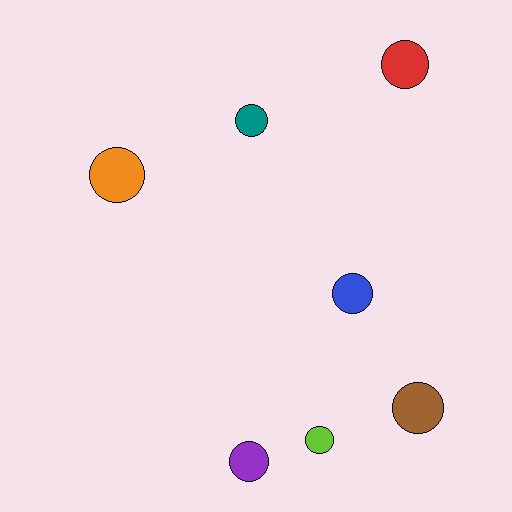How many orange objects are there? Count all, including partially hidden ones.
There is 1 orange object.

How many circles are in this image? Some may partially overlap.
There are 7 circles.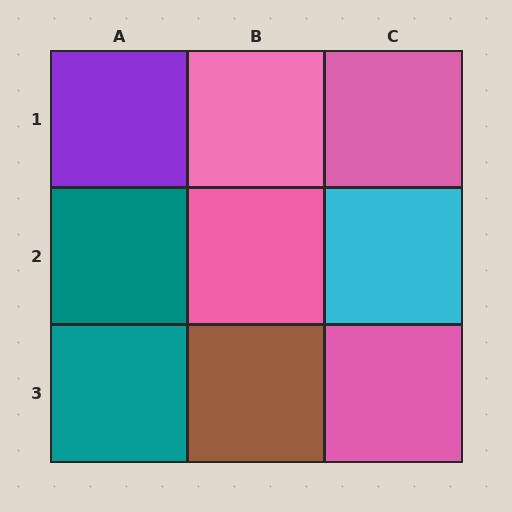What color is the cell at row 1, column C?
Pink.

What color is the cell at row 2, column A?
Teal.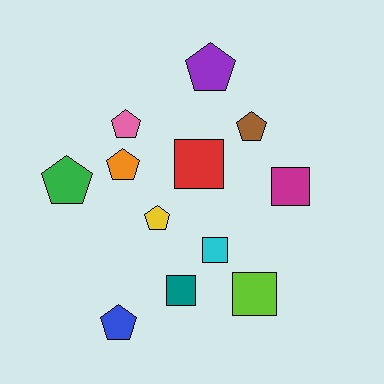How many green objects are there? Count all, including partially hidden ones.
There is 1 green object.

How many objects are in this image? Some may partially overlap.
There are 12 objects.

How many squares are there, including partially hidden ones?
There are 5 squares.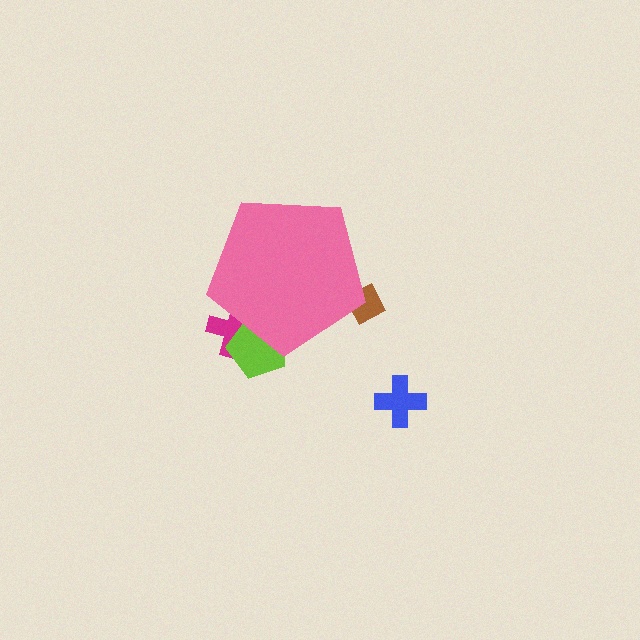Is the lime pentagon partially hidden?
Yes, the lime pentagon is partially hidden behind the pink pentagon.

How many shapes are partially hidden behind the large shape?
3 shapes are partially hidden.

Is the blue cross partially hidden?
No, the blue cross is fully visible.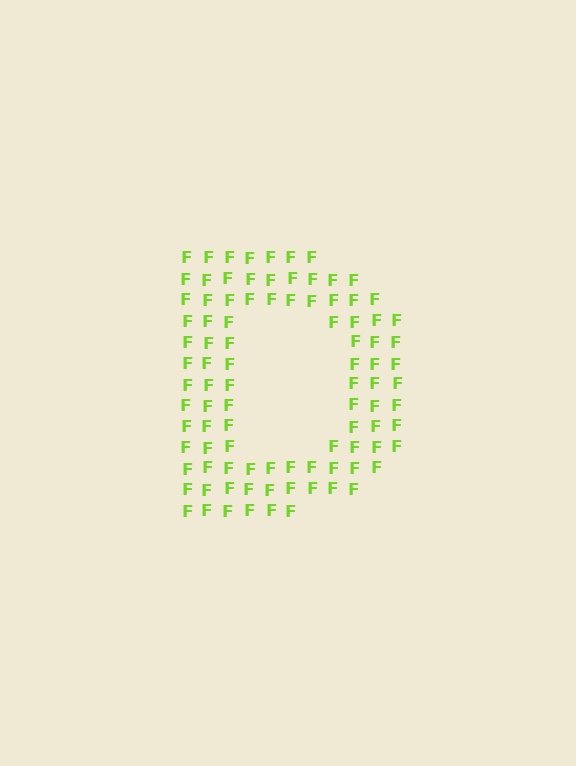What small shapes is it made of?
It is made of small letter F's.